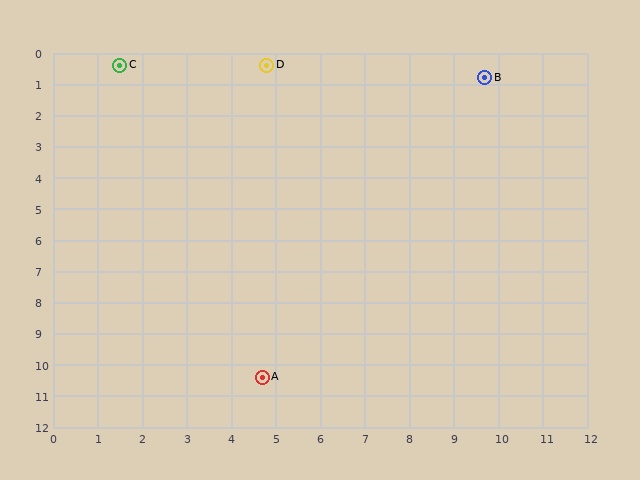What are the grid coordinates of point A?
Point A is at approximately (4.7, 10.4).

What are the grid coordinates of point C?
Point C is at approximately (1.5, 0.4).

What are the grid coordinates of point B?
Point B is at approximately (9.7, 0.8).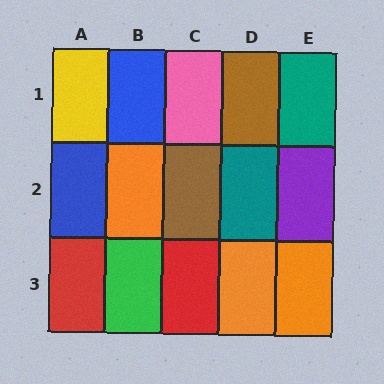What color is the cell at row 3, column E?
Orange.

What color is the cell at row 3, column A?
Red.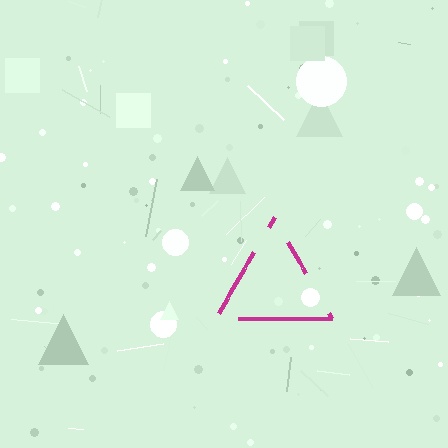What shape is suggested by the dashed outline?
The dashed outline suggests a triangle.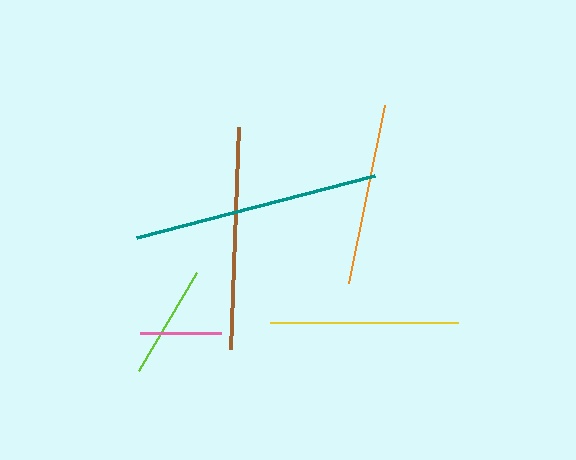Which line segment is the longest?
The teal line is the longest at approximately 246 pixels.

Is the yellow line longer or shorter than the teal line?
The teal line is longer than the yellow line.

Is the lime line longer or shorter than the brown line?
The brown line is longer than the lime line.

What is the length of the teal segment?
The teal segment is approximately 246 pixels long.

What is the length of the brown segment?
The brown segment is approximately 222 pixels long.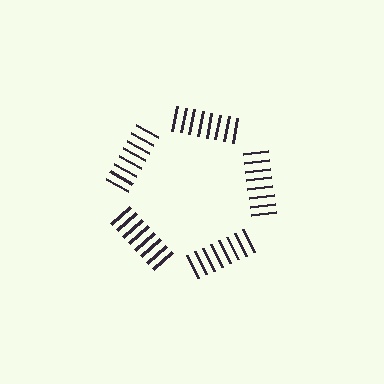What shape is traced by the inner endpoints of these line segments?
An illusory pentagon — the line segments terminate on its edges but no continuous stroke is drawn.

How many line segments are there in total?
40 — 8 along each of the 5 edges.